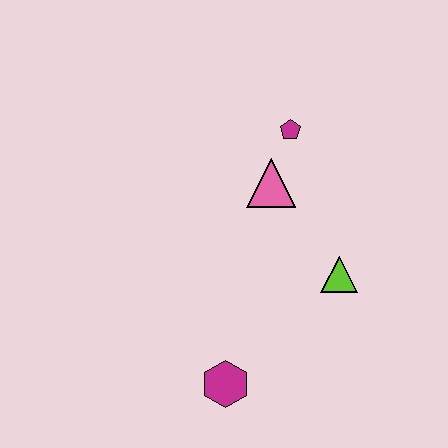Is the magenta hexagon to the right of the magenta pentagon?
No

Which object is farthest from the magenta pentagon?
The magenta hexagon is farthest from the magenta pentagon.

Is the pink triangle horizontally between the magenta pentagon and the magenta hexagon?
Yes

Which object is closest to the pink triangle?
The magenta pentagon is closest to the pink triangle.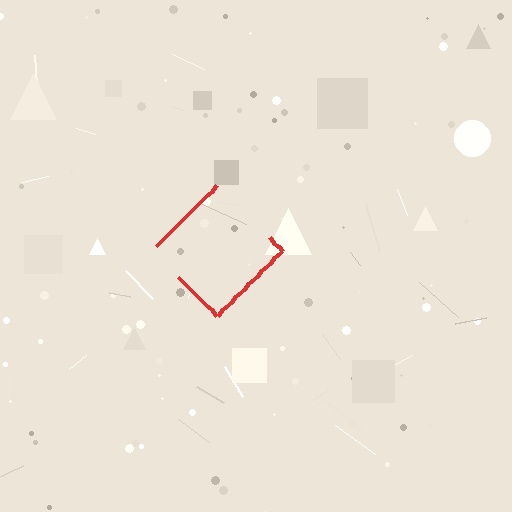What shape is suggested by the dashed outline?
The dashed outline suggests a diamond.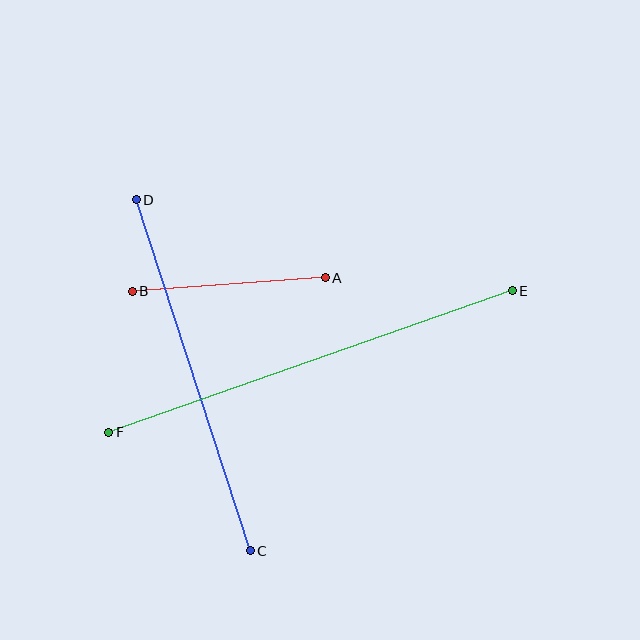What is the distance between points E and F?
The distance is approximately 427 pixels.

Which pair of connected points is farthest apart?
Points E and F are farthest apart.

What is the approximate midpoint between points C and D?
The midpoint is at approximately (193, 375) pixels.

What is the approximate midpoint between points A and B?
The midpoint is at approximately (229, 284) pixels.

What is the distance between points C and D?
The distance is approximately 369 pixels.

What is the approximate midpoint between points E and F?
The midpoint is at approximately (311, 361) pixels.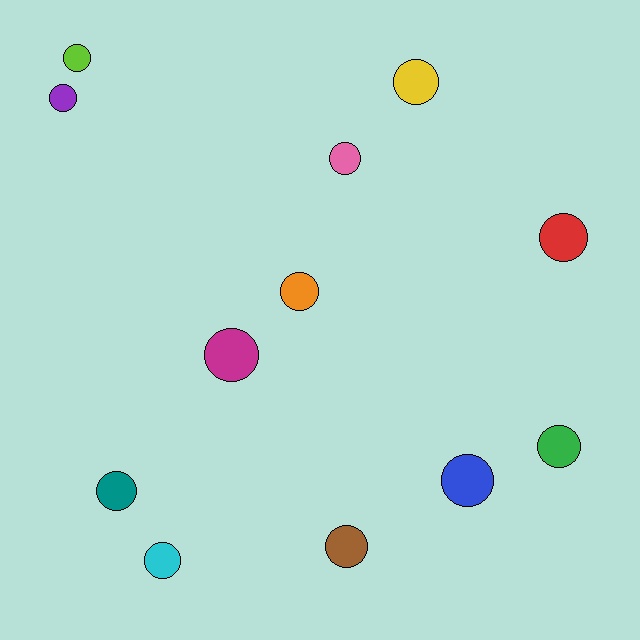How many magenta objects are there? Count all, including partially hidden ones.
There is 1 magenta object.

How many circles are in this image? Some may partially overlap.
There are 12 circles.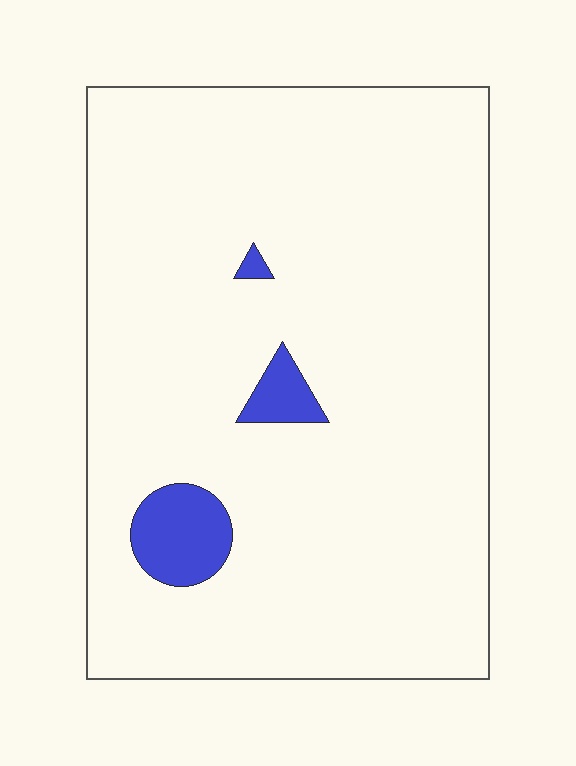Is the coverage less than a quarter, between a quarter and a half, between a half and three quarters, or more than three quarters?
Less than a quarter.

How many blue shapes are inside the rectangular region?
3.